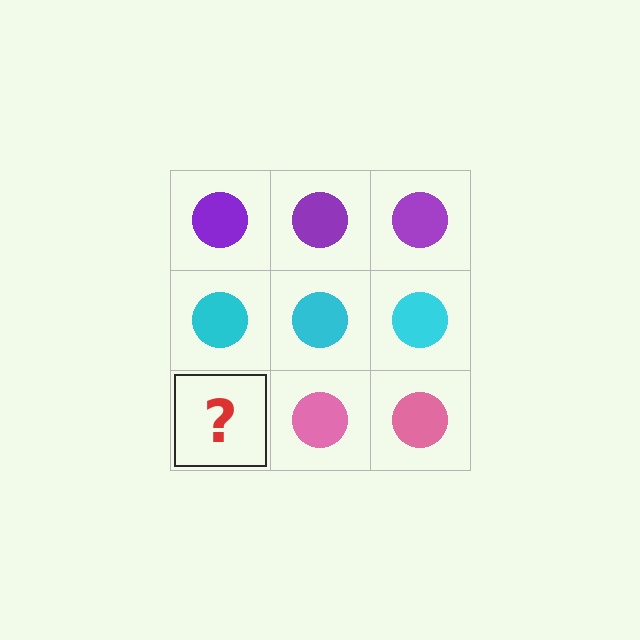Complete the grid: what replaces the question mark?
The question mark should be replaced with a pink circle.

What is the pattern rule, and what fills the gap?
The rule is that each row has a consistent color. The gap should be filled with a pink circle.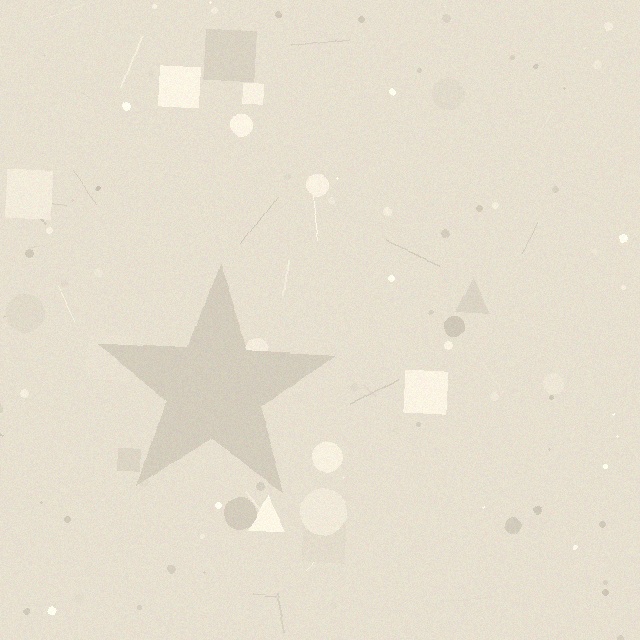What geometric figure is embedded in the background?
A star is embedded in the background.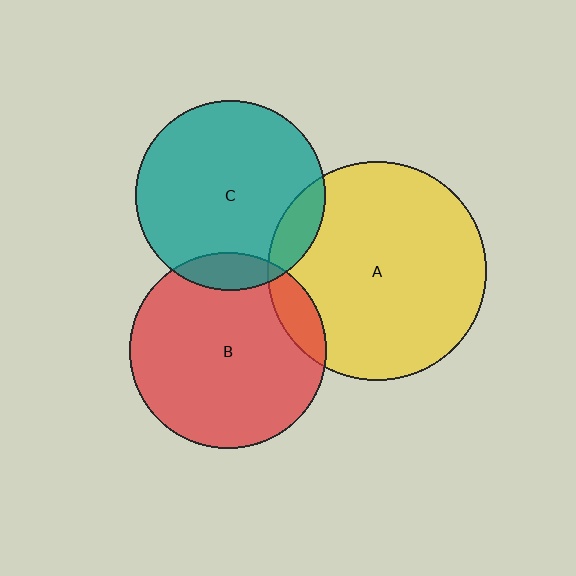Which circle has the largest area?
Circle A (yellow).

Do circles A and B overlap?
Yes.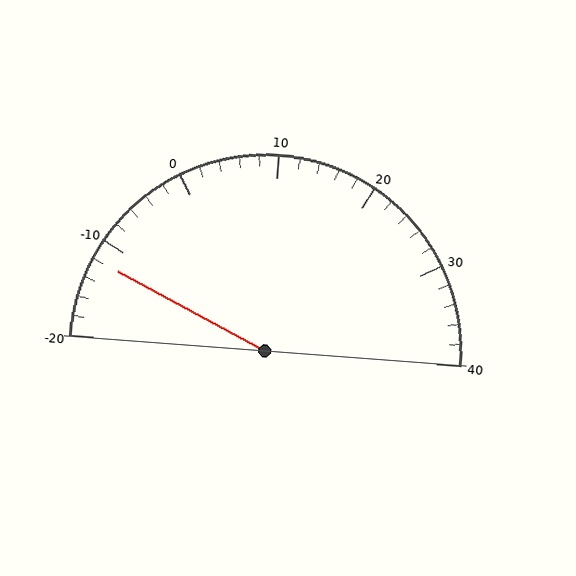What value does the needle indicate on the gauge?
The needle indicates approximately -12.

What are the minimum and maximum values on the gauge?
The gauge ranges from -20 to 40.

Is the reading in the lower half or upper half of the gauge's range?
The reading is in the lower half of the range (-20 to 40).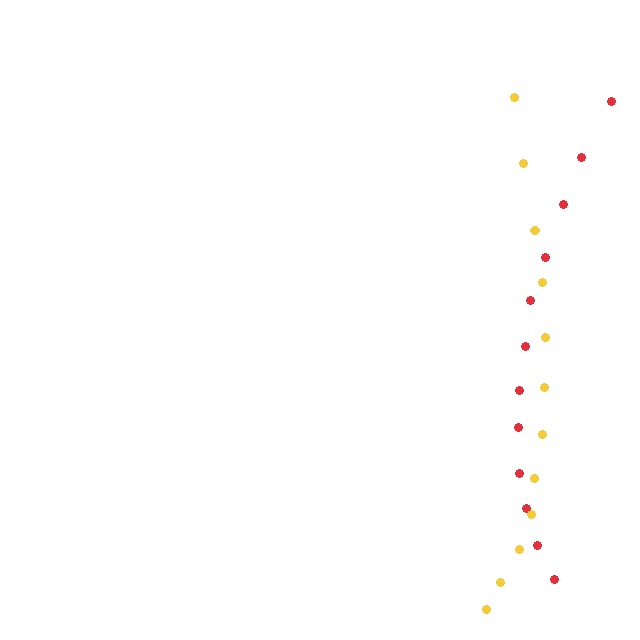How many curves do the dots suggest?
There are 2 distinct paths.